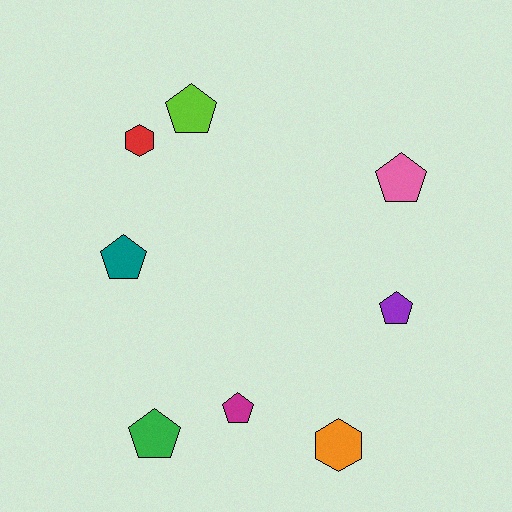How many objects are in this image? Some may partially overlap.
There are 8 objects.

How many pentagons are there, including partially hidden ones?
There are 6 pentagons.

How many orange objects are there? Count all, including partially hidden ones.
There is 1 orange object.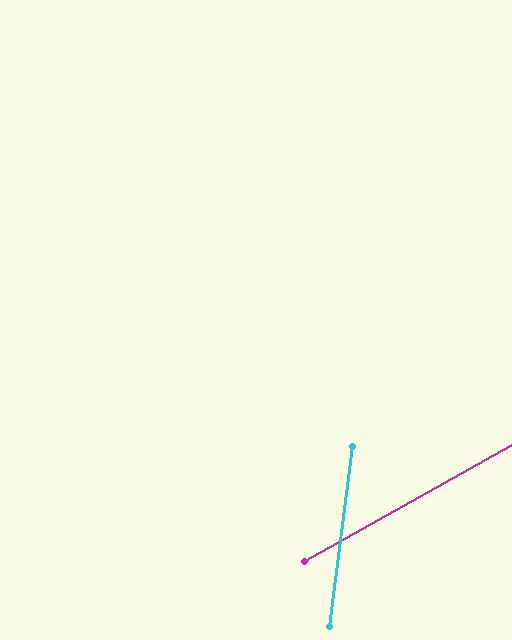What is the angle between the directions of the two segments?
Approximately 54 degrees.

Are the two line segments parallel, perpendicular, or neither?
Neither parallel nor perpendicular — they differ by about 54°.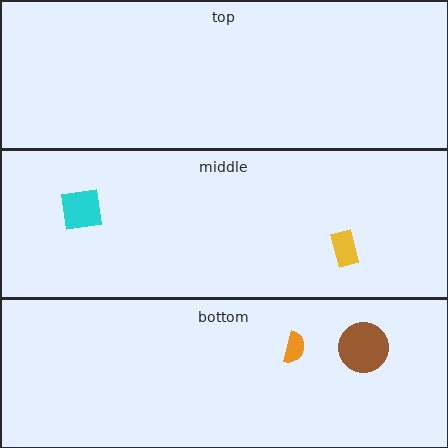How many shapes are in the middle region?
2.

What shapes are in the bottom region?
The brown circle, the orange semicircle.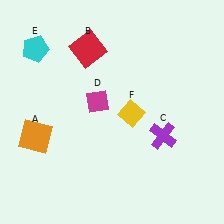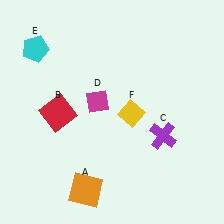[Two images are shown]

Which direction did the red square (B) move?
The red square (B) moved down.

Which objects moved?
The objects that moved are: the orange square (A), the red square (B).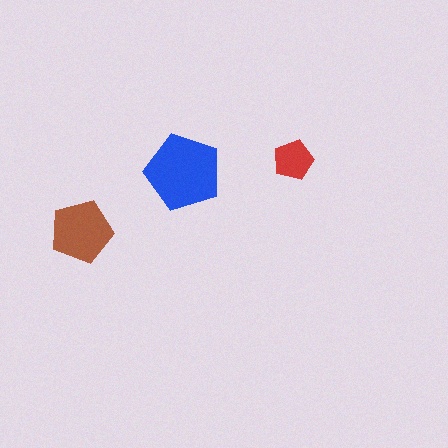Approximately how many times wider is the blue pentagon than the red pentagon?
About 2 times wider.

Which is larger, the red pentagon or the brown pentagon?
The brown one.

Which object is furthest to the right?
The red pentagon is rightmost.